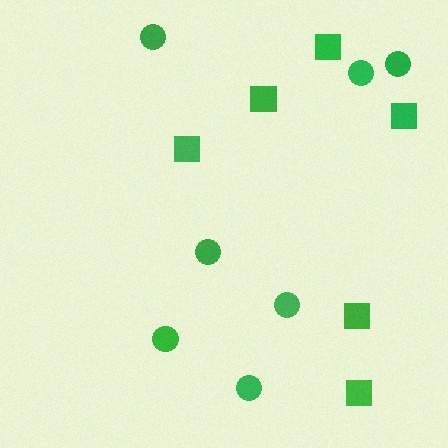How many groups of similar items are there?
There are 2 groups: one group of squares (6) and one group of circles (7).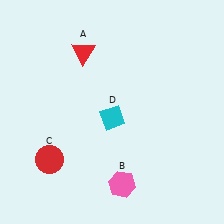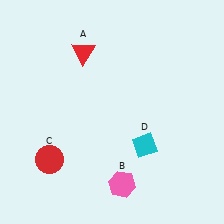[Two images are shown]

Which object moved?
The cyan diamond (D) moved right.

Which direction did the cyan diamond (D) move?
The cyan diamond (D) moved right.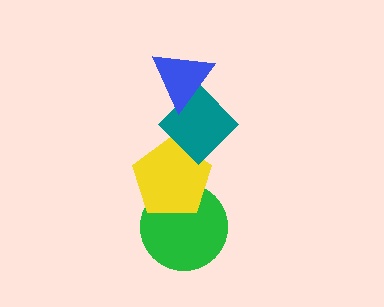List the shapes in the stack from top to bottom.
From top to bottom: the blue triangle, the teal diamond, the yellow pentagon, the green circle.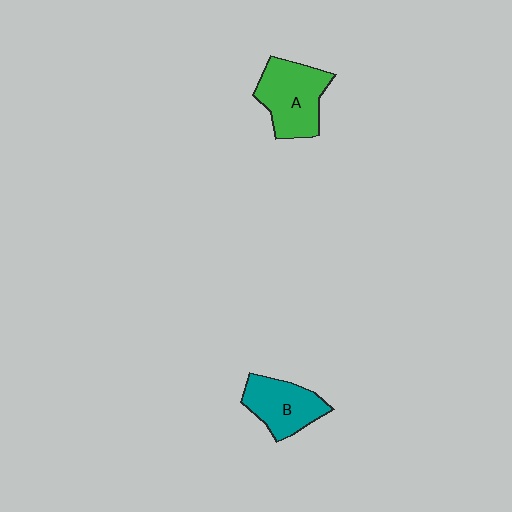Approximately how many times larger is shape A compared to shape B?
Approximately 1.2 times.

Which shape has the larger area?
Shape A (green).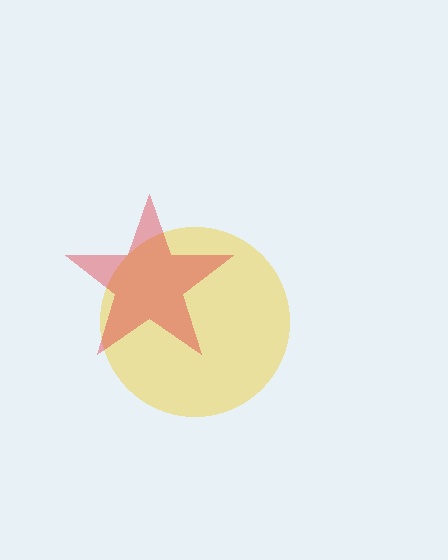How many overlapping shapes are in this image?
There are 2 overlapping shapes in the image.